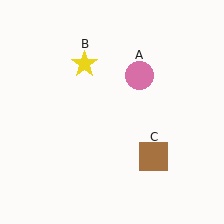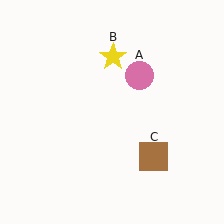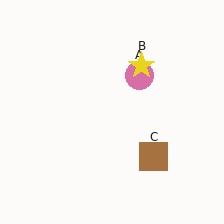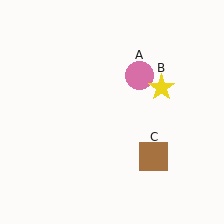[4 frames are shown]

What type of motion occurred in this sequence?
The yellow star (object B) rotated clockwise around the center of the scene.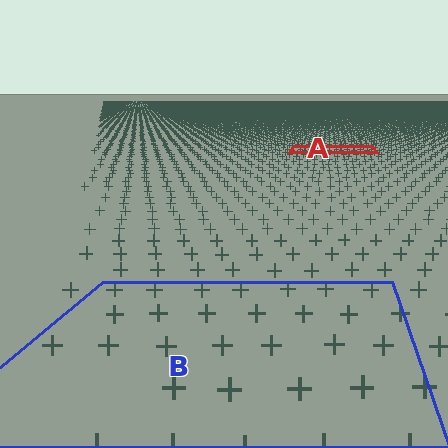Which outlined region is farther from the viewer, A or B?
Region A is farther from the viewer — the texture elements inside it appear smaller and more densely packed.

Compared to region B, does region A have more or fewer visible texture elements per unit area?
Region A has more texture elements per unit area — they are packed more densely because it is farther away.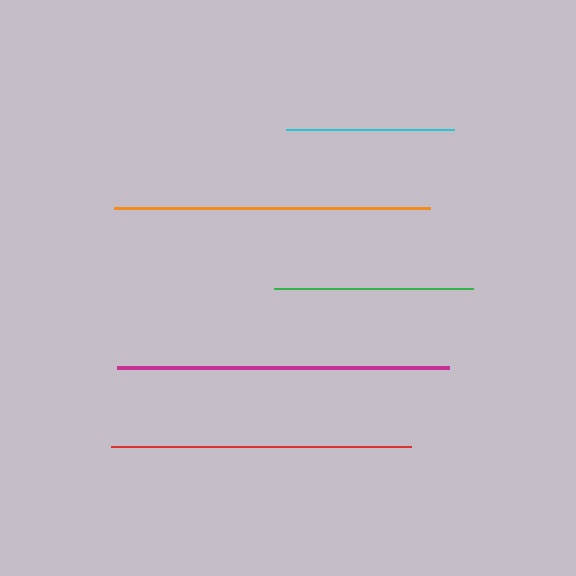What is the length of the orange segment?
The orange segment is approximately 315 pixels long.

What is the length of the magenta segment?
The magenta segment is approximately 332 pixels long.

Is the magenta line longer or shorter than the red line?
The magenta line is longer than the red line.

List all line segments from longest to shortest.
From longest to shortest: magenta, orange, red, green, cyan.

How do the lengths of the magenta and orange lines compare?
The magenta and orange lines are approximately the same length.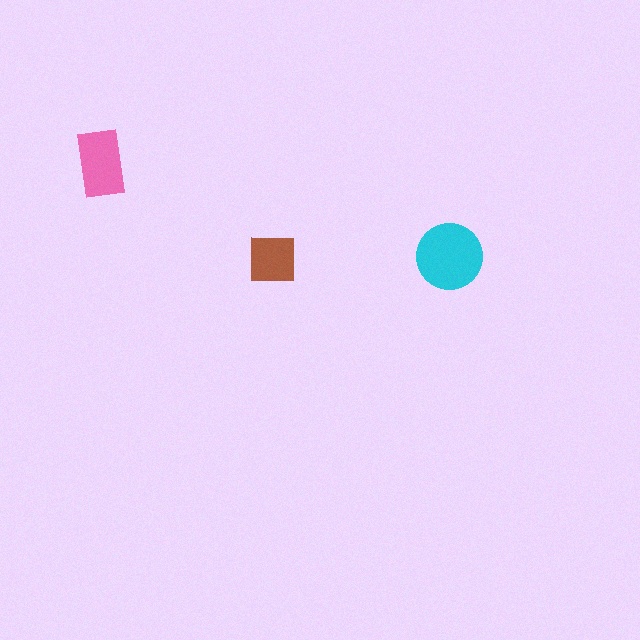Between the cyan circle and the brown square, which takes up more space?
The cyan circle.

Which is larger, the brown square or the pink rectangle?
The pink rectangle.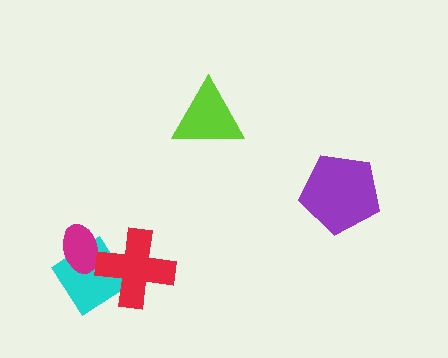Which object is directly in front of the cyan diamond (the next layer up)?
The magenta ellipse is directly in front of the cyan diamond.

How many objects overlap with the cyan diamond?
2 objects overlap with the cyan diamond.